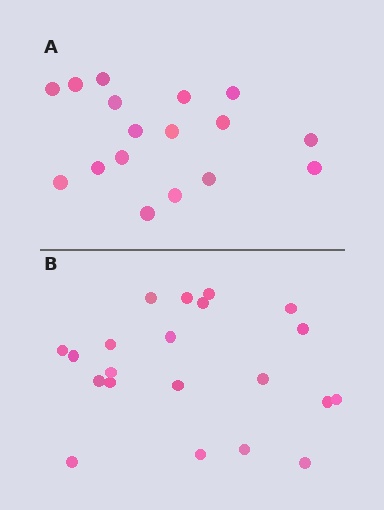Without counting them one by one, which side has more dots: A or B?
Region B (the bottom region) has more dots.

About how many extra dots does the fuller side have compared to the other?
Region B has about 4 more dots than region A.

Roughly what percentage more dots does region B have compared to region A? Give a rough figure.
About 25% more.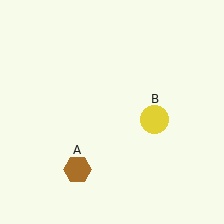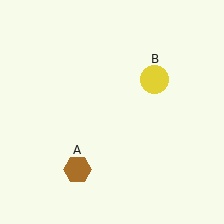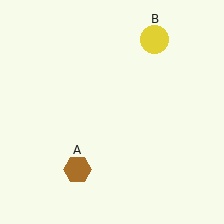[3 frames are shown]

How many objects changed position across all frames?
1 object changed position: yellow circle (object B).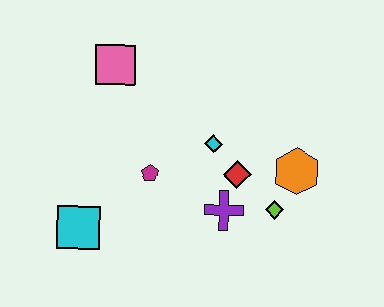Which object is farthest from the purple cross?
The pink square is farthest from the purple cross.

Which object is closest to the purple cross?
The red diamond is closest to the purple cross.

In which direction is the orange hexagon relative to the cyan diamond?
The orange hexagon is to the right of the cyan diamond.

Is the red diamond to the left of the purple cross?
No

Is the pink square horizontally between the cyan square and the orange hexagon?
Yes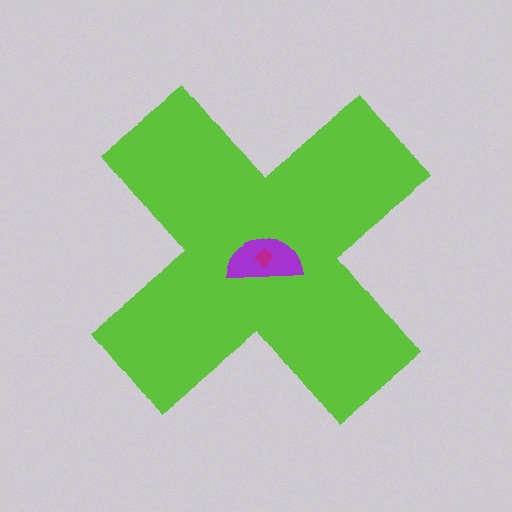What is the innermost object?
The magenta diamond.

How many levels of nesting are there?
3.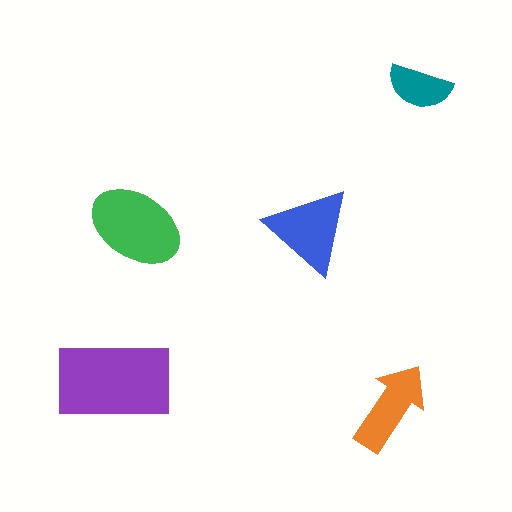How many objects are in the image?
There are 5 objects in the image.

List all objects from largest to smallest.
The purple rectangle, the green ellipse, the blue triangle, the orange arrow, the teal semicircle.